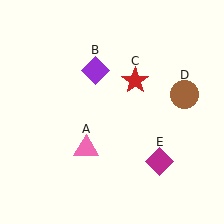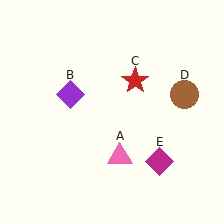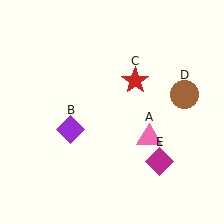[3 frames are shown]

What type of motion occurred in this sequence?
The pink triangle (object A), purple diamond (object B) rotated counterclockwise around the center of the scene.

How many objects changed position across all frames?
2 objects changed position: pink triangle (object A), purple diamond (object B).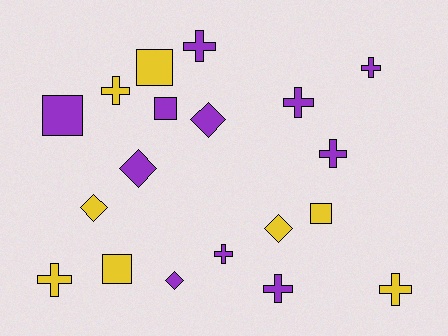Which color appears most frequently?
Purple, with 11 objects.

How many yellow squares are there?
There are 3 yellow squares.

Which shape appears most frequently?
Cross, with 9 objects.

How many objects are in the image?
There are 19 objects.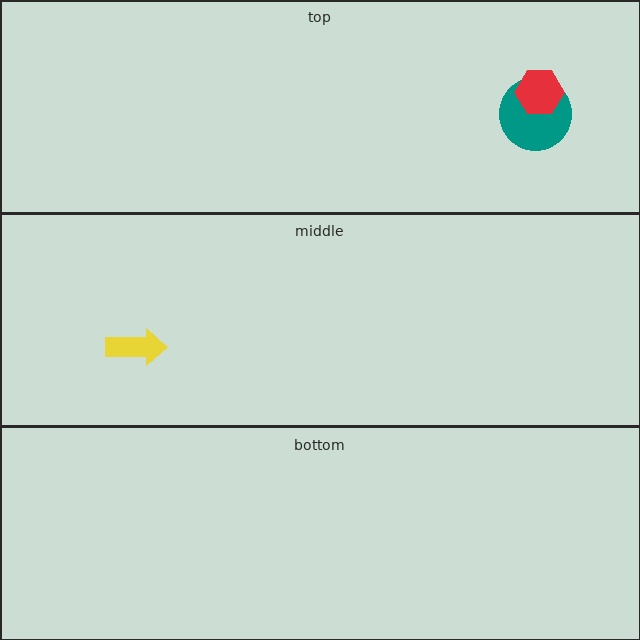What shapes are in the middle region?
The yellow arrow.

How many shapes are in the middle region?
1.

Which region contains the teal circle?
The top region.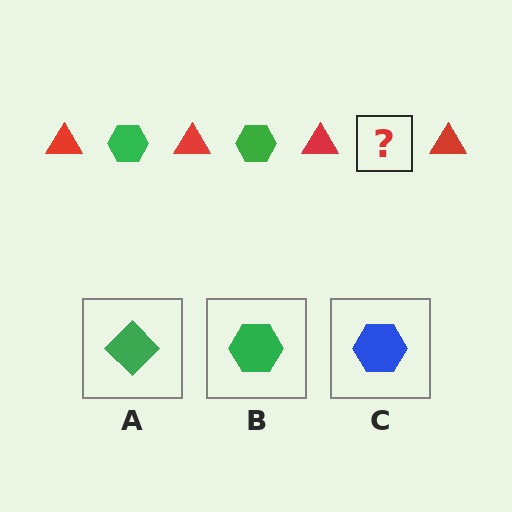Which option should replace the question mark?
Option B.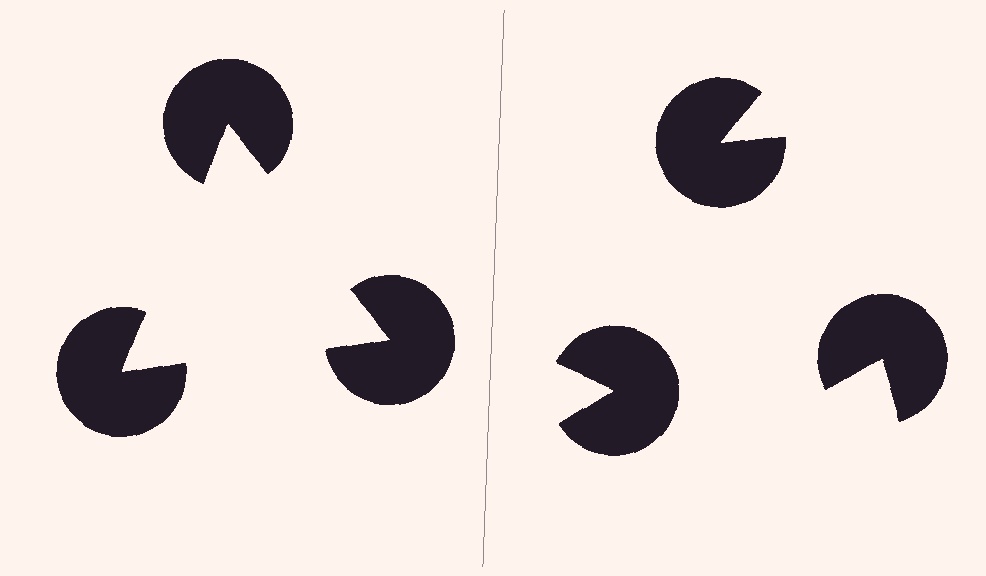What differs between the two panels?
The pac-man discs are positioned identically on both sides; only the wedge orientations differ. On the left they align to a triangle; on the right they are misaligned.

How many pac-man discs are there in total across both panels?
6 — 3 on each side.